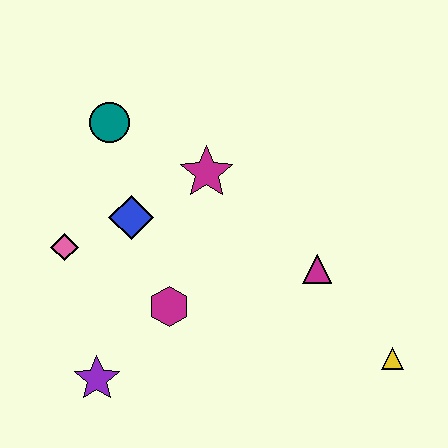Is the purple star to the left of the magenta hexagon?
Yes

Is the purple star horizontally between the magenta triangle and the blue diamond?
No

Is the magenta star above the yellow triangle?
Yes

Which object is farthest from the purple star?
The yellow triangle is farthest from the purple star.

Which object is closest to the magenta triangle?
The yellow triangle is closest to the magenta triangle.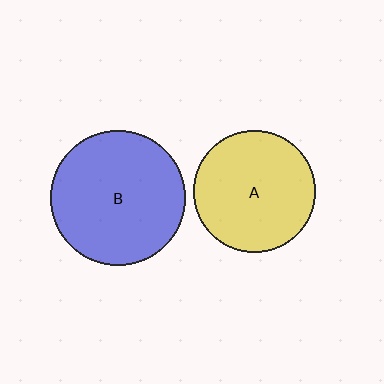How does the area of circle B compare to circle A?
Approximately 1.2 times.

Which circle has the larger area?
Circle B (blue).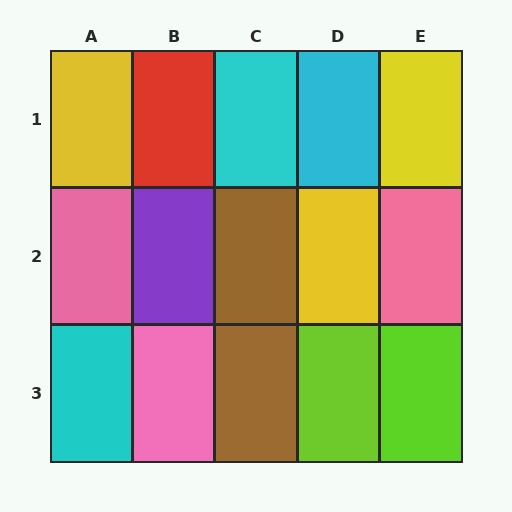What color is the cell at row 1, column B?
Red.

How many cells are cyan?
3 cells are cyan.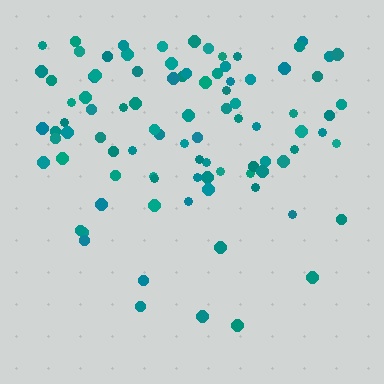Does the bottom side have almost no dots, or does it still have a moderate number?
Still a moderate number, just noticeably fewer than the top.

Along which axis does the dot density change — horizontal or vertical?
Vertical.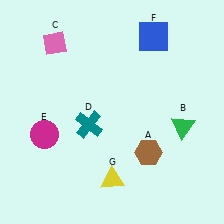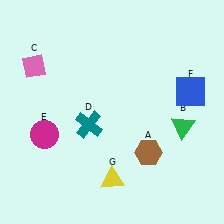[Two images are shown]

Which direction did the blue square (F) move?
The blue square (F) moved down.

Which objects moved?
The objects that moved are: the pink diamond (C), the blue square (F).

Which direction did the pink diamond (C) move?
The pink diamond (C) moved down.